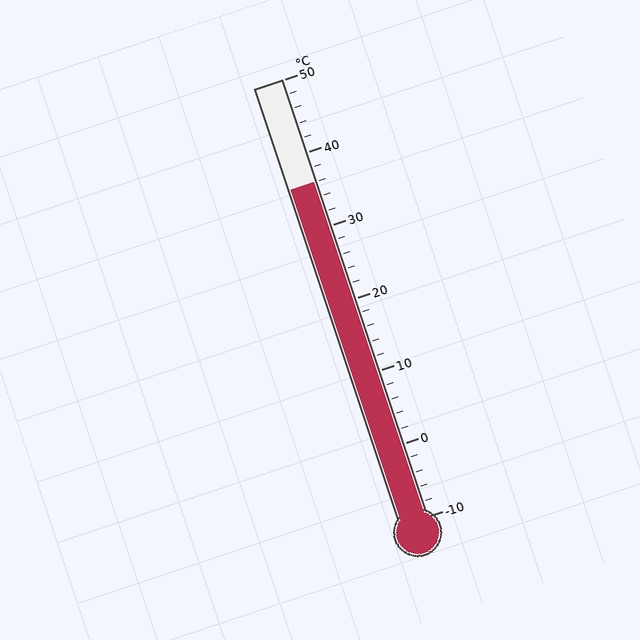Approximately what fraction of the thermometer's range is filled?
The thermometer is filled to approximately 75% of its range.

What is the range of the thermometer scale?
The thermometer scale ranges from -10°C to 50°C.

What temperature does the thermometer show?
The thermometer shows approximately 36°C.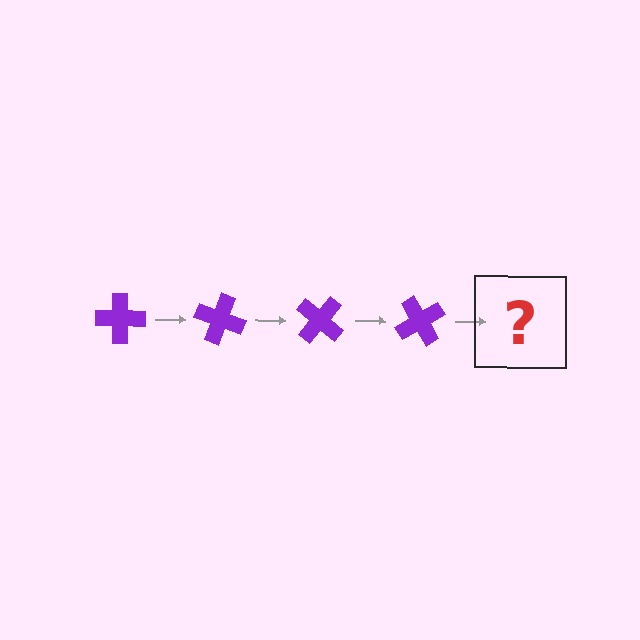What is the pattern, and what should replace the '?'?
The pattern is that the cross rotates 20 degrees each step. The '?' should be a purple cross rotated 80 degrees.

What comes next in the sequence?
The next element should be a purple cross rotated 80 degrees.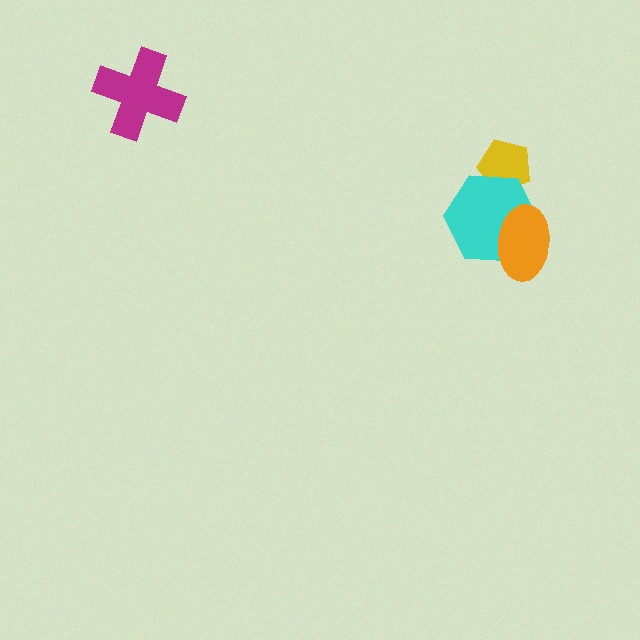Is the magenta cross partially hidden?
No, no other shape covers it.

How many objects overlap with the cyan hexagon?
2 objects overlap with the cyan hexagon.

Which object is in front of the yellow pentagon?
The cyan hexagon is in front of the yellow pentagon.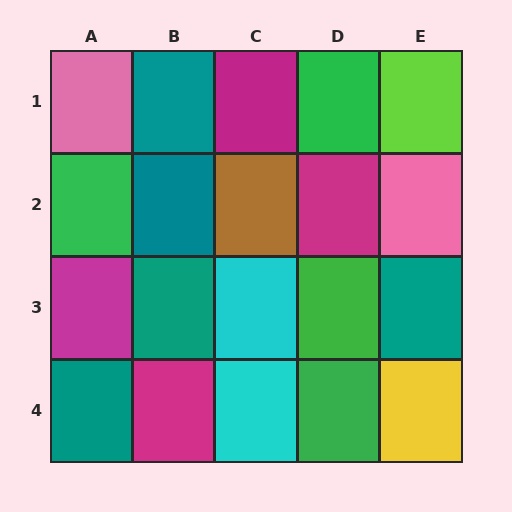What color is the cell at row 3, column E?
Teal.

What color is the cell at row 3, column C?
Cyan.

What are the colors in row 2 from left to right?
Green, teal, brown, magenta, pink.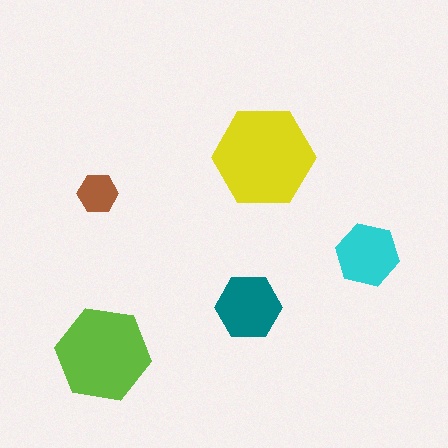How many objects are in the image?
There are 5 objects in the image.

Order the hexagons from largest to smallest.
the yellow one, the lime one, the teal one, the cyan one, the brown one.